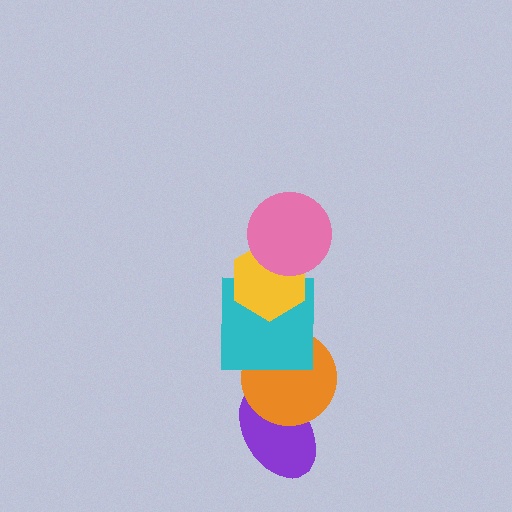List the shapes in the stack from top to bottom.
From top to bottom: the pink circle, the yellow hexagon, the cyan square, the orange circle, the purple ellipse.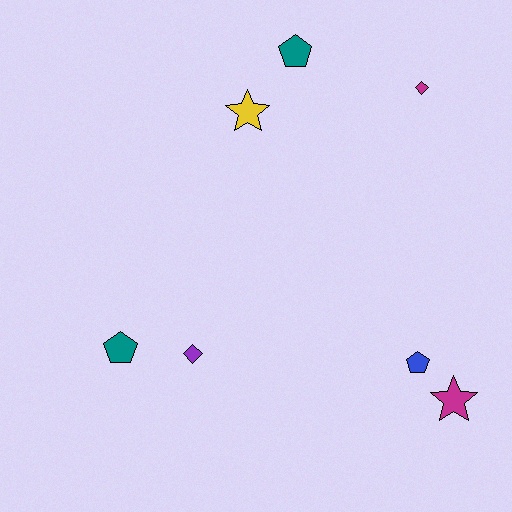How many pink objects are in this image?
There are no pink objects.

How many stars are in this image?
There are 2 stars.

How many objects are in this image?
There are 7 objects.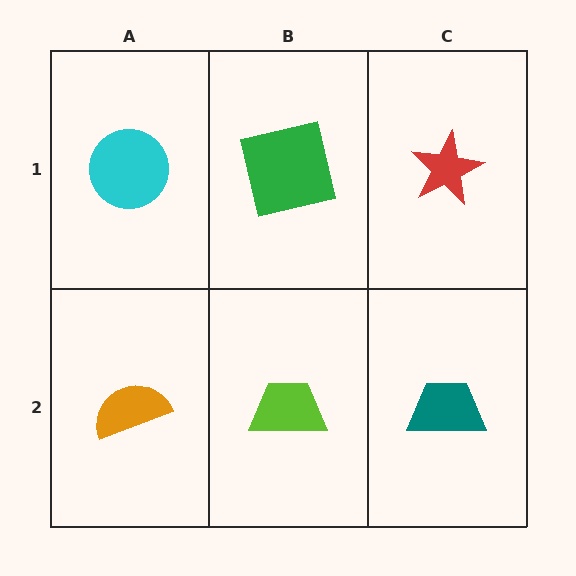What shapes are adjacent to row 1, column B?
A lime trapezoid (row 2, column B), a cyan circle (row 1, column A), a red star (row 1, column C).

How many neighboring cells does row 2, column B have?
3.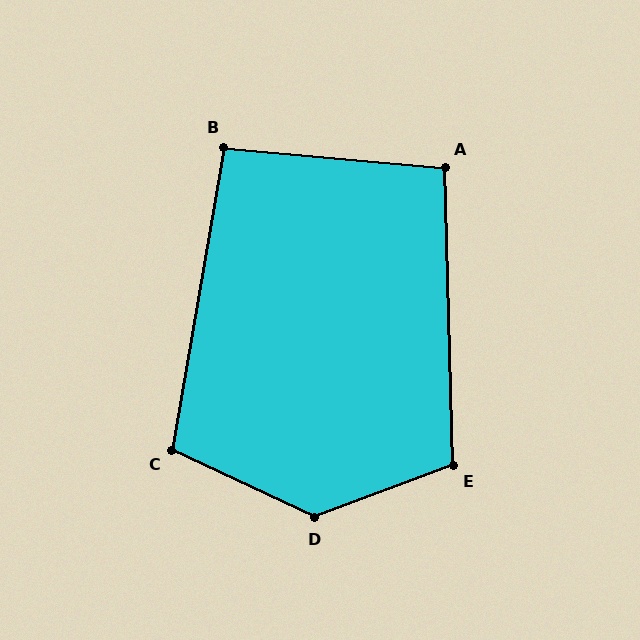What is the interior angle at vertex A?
Approximately 97 degrees (obtuse).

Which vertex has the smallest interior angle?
B, at approximately 95 degrees.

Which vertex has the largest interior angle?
D, at approximately 134 degrees.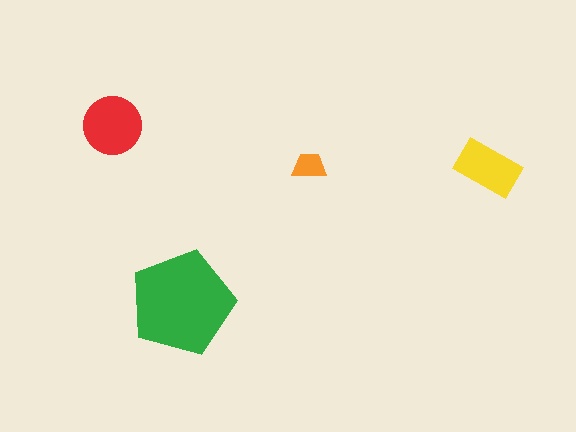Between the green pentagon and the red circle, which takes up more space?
The green pentagon.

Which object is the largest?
The green pentagon.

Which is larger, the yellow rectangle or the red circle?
The red circle.